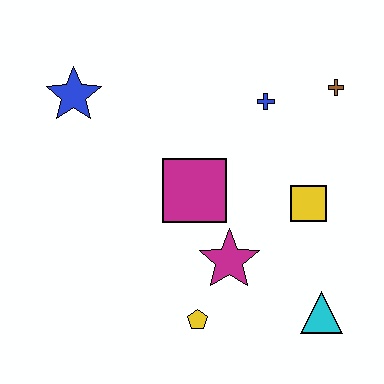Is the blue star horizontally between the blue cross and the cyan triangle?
No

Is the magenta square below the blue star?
Yes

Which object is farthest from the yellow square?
The blue star is farthest from the yellow square.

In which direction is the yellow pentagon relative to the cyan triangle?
The yellow pentagon is to the left of the cyan triangle.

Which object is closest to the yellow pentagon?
The magenta star is closest to the yellow pentagon.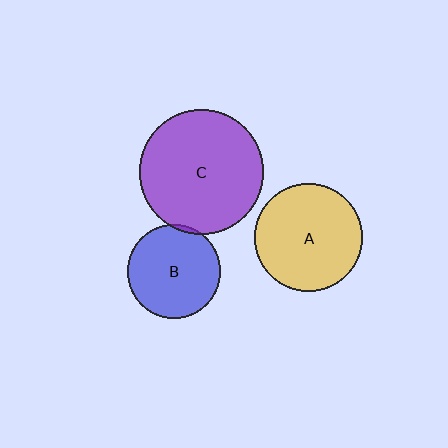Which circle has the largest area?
Circle C (purple).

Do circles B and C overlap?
Yes.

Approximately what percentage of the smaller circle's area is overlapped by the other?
Approximately 5%.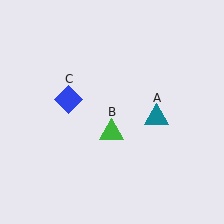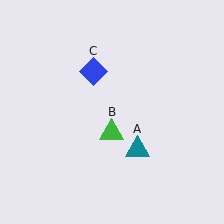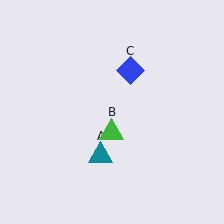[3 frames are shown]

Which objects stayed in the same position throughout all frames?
Green triangle (object B) remained stationary.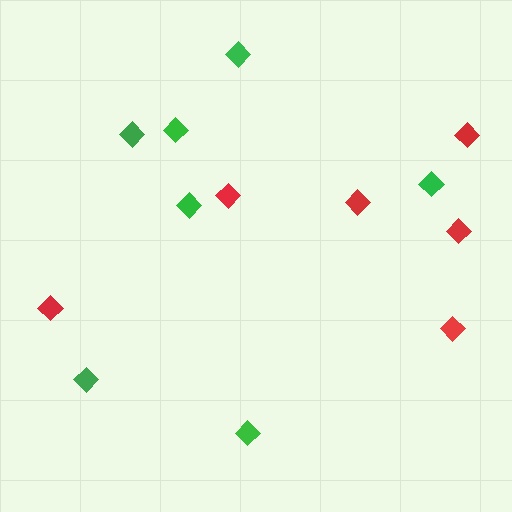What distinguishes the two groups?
There are 2 groups: one group of green diamonds (7) and one group of red diamonds (6).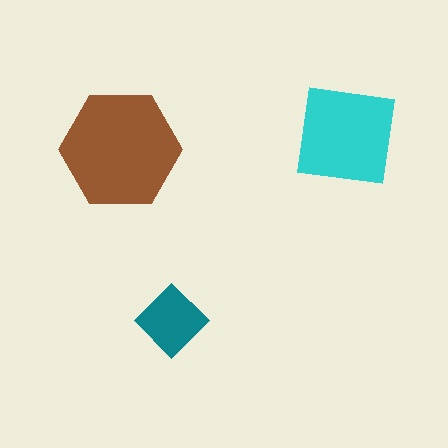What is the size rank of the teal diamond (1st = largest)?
3rd.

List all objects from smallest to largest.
The teal diamond, the cyan square, the brown hexagon.